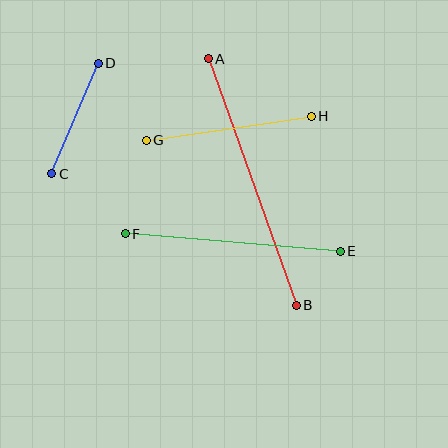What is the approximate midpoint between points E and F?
The midpoint is at approximately (233, 243) pixels.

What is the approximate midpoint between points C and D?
The midpoint is at approximately (75, 118) pixels.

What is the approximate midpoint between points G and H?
The midpoint is at approximately (229, 128) pixels.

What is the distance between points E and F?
The distance is approximately 216 pixels.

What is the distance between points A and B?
The distance is approximately 262 pixels.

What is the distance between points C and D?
The distance is approximately 120 pixels.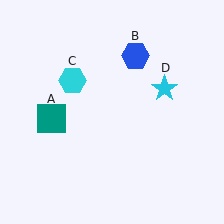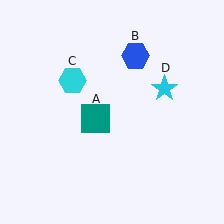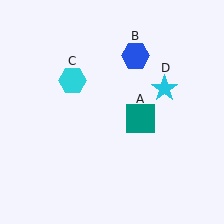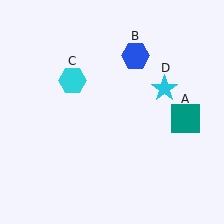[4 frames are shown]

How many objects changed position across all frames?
1 object changed position: teal square (object A).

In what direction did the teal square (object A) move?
The teal square (object A) moved right.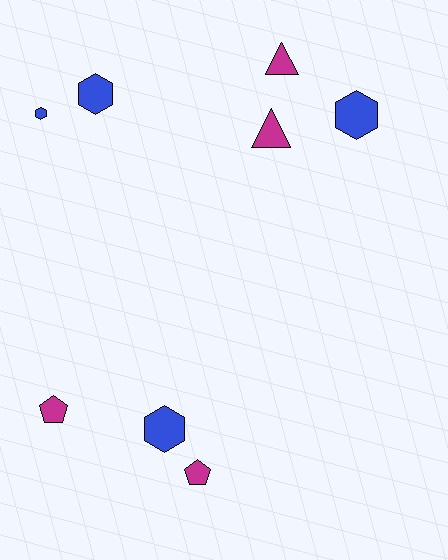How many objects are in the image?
There are 8 objects.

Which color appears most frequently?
Magenta, with 4 objects.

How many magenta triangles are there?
There are 2 magenta triangles.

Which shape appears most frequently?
Hexagon, with 4 objects.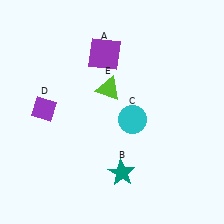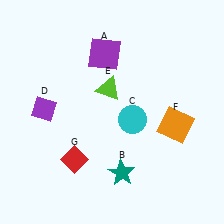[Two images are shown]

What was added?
An orange square (F), a red diamond (G) were added in Image 2.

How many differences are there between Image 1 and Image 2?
There are 2 differences between the two images.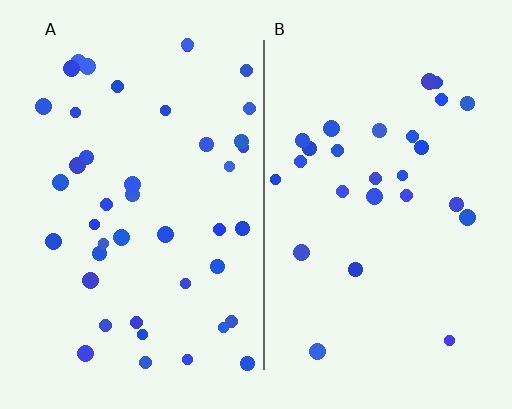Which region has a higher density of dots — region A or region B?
A (the left).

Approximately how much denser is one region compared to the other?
Approximately 1.6× — region A over region B.